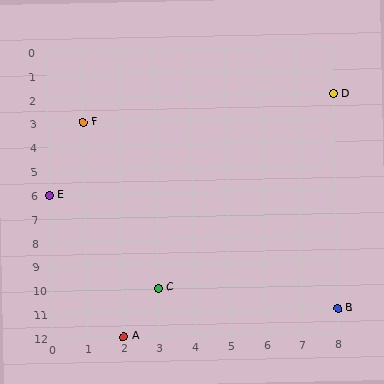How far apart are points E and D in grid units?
Points E and D are 8 columns and 4 rows apart (about 8.9 grid units diagonally).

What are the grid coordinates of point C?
Point C is at grid coordinates (3, 10).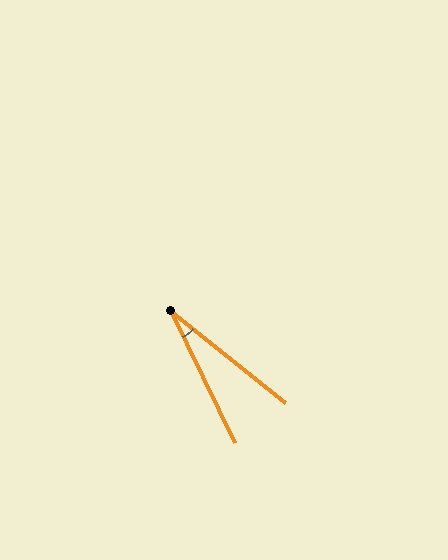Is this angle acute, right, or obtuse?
It is acute.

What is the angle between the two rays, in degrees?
Approximately 25 degrees.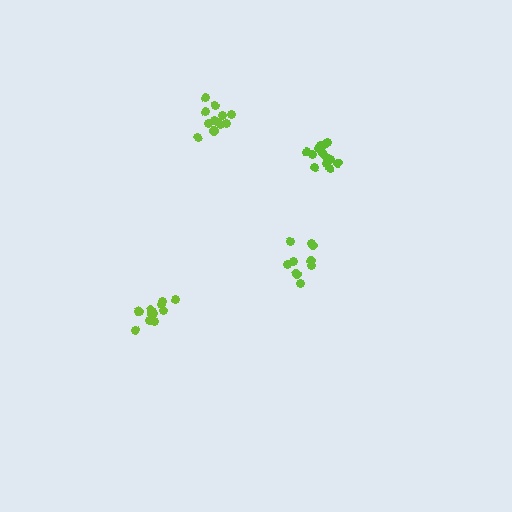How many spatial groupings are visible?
There are 4 spatial groupings.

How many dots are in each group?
Group 1: 13 dots, Group 2: 13 dots, Group 3: 12 dots, Group 4: 9 dots (47 total).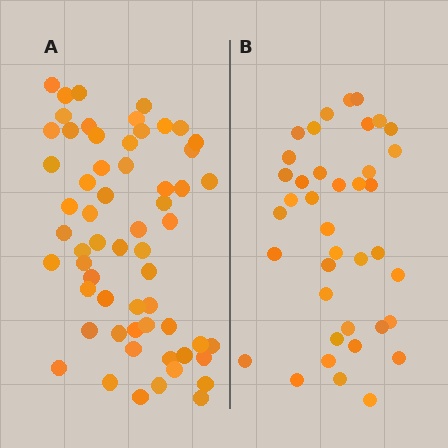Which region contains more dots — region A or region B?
Region A (the left region) has more dots.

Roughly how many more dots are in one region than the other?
Region A has approximately 20 more dots than region B.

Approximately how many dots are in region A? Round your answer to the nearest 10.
About 60 dots.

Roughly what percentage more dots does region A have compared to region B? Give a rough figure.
About 55% more.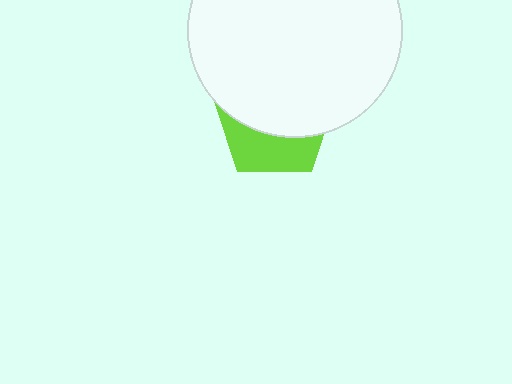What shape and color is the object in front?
The object in front is a white circle.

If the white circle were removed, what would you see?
You would see the complete lime pentagon.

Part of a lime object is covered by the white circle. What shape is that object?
It is a pentagon.